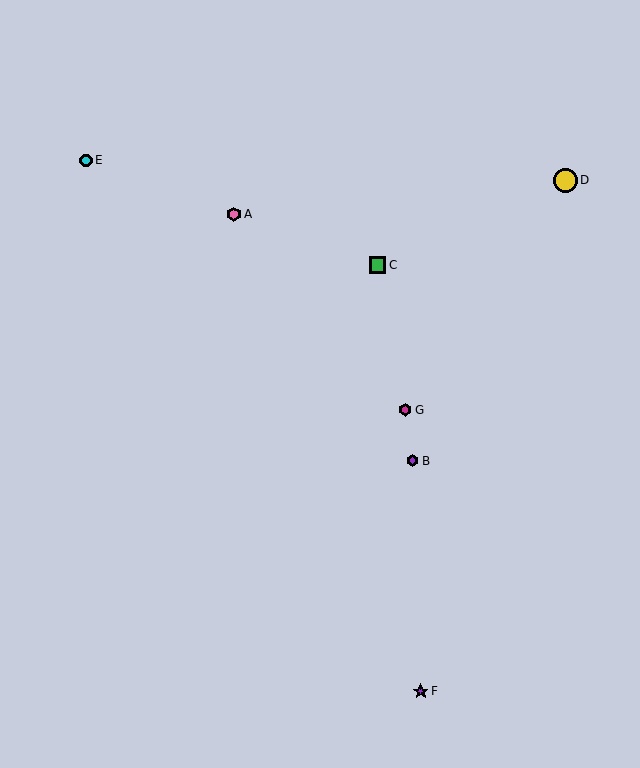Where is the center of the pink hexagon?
The center of the pink hexagon is at (234, 214).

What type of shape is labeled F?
Shape F is a purple star.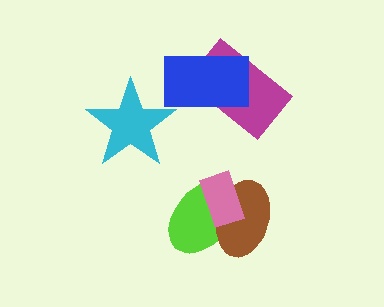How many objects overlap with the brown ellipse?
2 objects overlap with the brown ellipse.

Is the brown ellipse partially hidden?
Yes, it is partially covered by another shape.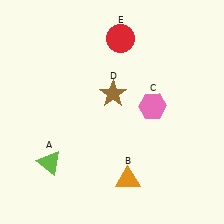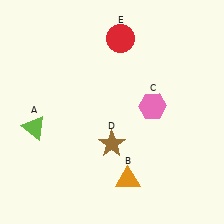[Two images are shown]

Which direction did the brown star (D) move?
The brown star (D) moved down.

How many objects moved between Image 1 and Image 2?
2 objects moved between the two images.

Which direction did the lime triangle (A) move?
The lime triangle (A) moved up.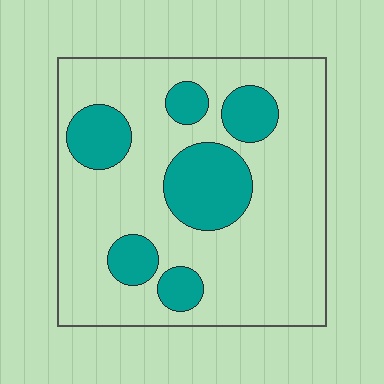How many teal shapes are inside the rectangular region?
6.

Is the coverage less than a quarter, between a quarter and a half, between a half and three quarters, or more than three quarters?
Less than a quarter.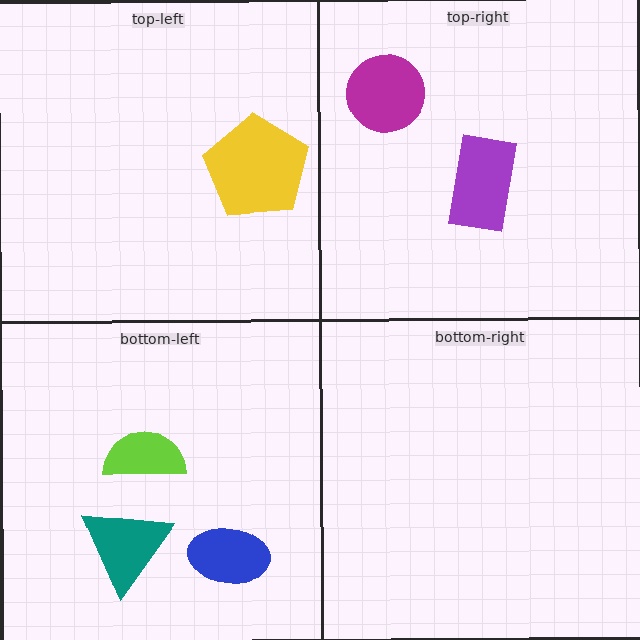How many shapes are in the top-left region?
1.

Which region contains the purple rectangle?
The top-right region.